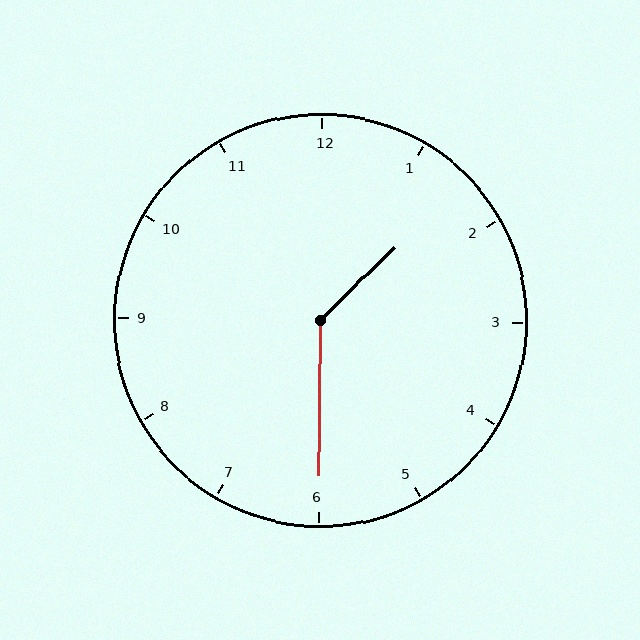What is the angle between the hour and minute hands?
Approximately 135 degrees.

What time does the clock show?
1:30.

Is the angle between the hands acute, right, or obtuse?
It is obtuse.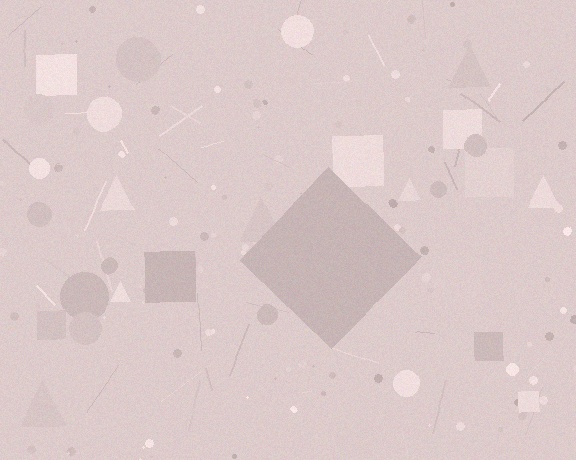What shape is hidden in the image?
A diamond is hidden in the image.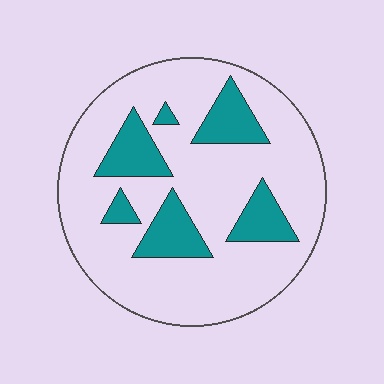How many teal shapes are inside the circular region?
6.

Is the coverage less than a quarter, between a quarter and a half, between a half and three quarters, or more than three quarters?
Less than a quarter.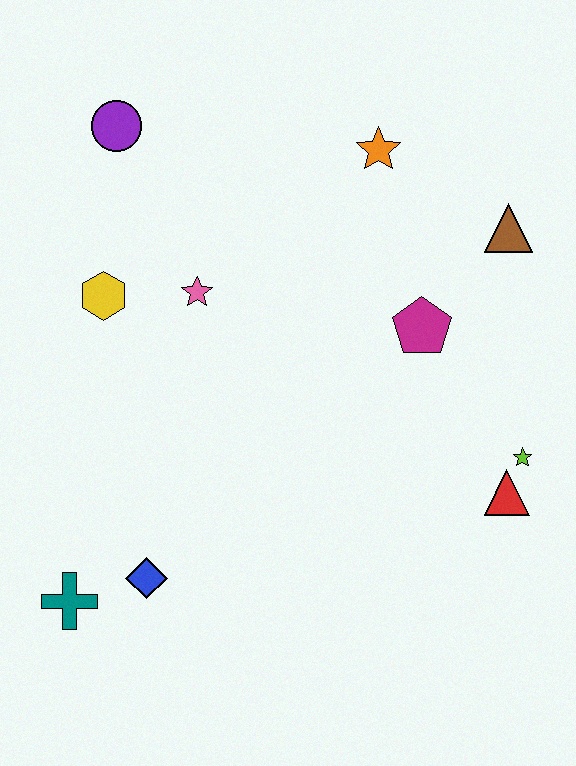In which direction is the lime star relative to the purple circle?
The lime star is to the right of the purple circle.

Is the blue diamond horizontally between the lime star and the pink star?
No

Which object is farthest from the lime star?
The purple circle is farthest from the lime star.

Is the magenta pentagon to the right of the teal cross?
Yes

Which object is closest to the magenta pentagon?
The brown triangle is closest to the magenta pentagon.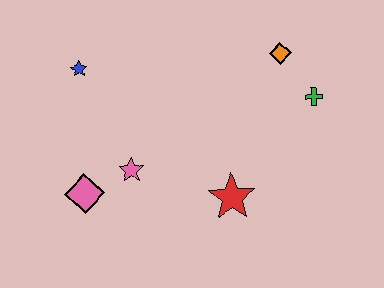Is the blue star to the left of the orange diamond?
Yes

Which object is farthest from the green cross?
The pink diamond is farthest from the green cross.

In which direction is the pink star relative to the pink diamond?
The pink star is to the right of the pink diamond.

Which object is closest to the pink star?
The pink diamond is closest to the pink star.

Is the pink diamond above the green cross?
No